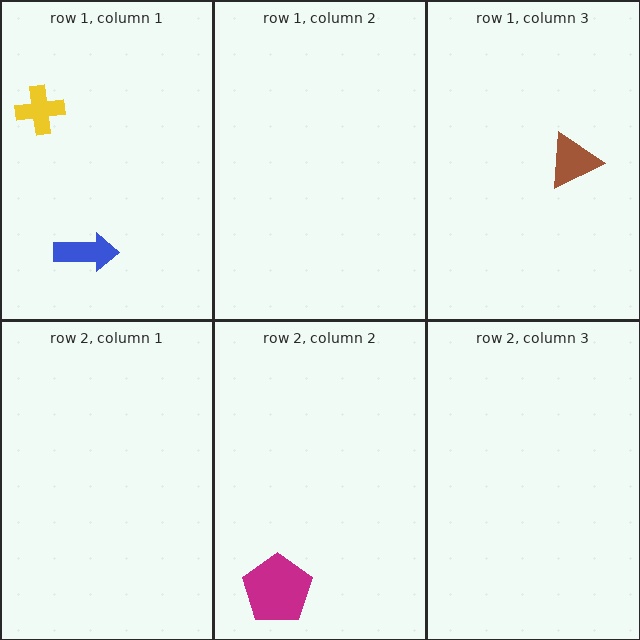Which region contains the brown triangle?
The row 1, column 3 region.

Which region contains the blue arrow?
The row 1, column 1 region.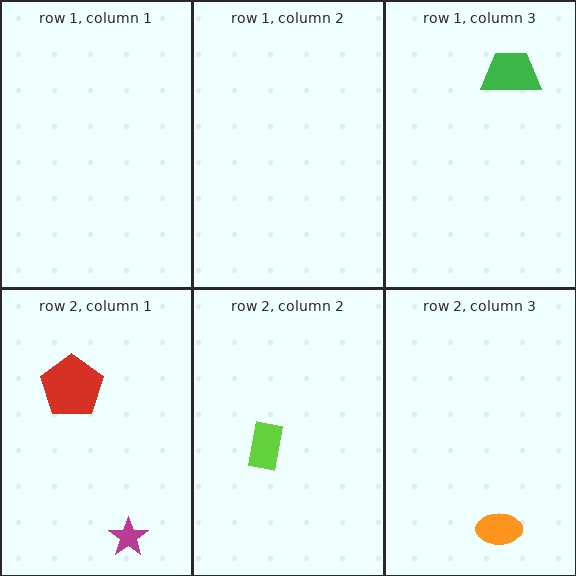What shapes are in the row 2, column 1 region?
The magenta star, the red pentagon.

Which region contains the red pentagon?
The row 2, column 1 region.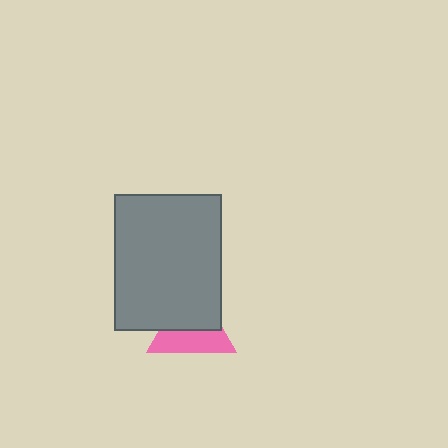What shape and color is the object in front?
The object in front is a gray rectangle.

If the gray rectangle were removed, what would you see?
You would see the complete pink triangle.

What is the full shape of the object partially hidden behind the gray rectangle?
The partially hidden object is a pink triangle.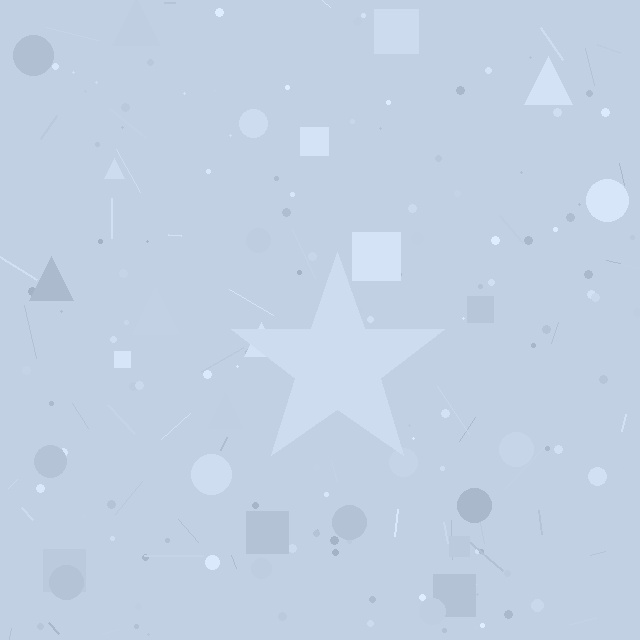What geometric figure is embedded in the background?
A star is embedded in the background.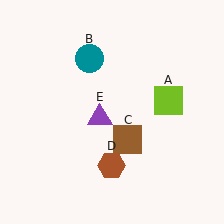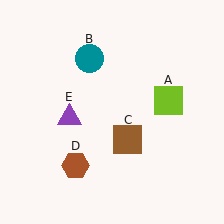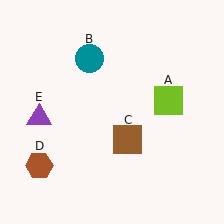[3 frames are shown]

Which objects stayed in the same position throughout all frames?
Lime square (object A) and teal circle (object B) and brown square (object C) remained stationary.